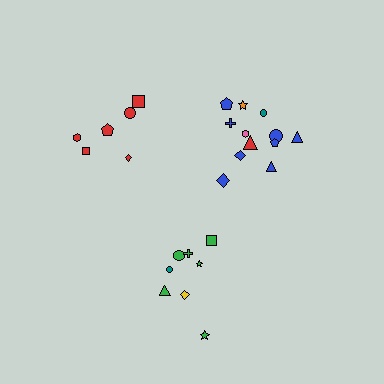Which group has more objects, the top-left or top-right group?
The top-right group.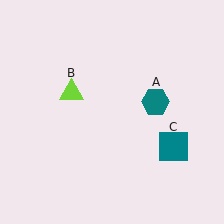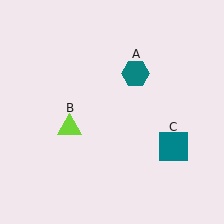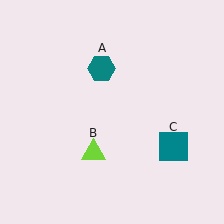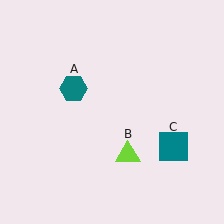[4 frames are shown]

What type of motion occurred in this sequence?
The teal hexagon (object A), lime triangle (object B) rotated counterclockwise around the center of the scene.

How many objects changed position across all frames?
2 objects changed position: teal hexagon (object A), lime triangle (object B).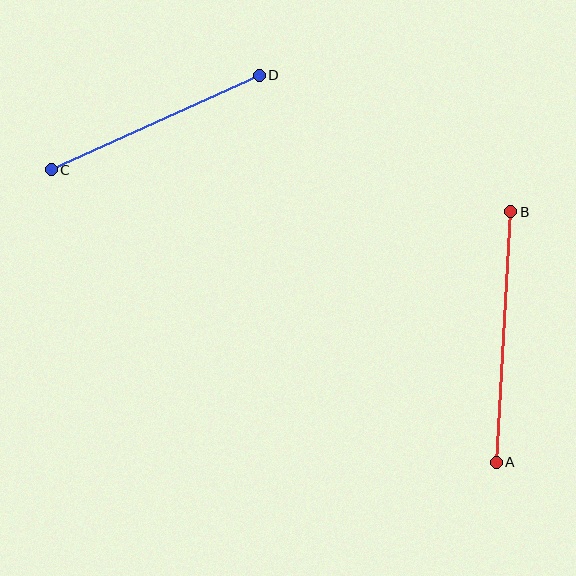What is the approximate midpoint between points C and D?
The midpoint is at approximately (155, 123) pixels.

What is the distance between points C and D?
The distance is approximately 229 pixels.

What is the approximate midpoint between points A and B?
The midpoint is at approximately (504, 337) pixels.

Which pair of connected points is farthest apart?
Points A and B are farthest apart.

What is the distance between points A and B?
The distance is approximately 251 pixels.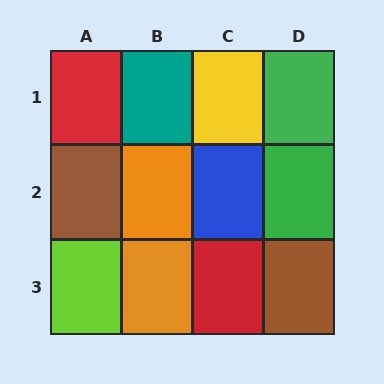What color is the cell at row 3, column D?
Brown.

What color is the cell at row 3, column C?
Red.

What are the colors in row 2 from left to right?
Brown, orange, blue, green.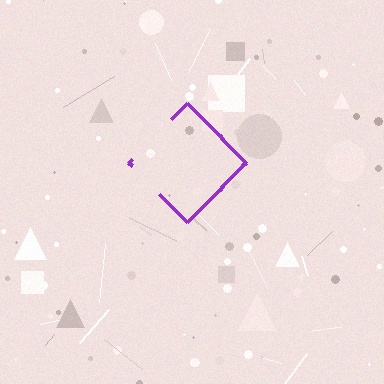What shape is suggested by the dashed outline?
The dashed outline suggests a diamond.